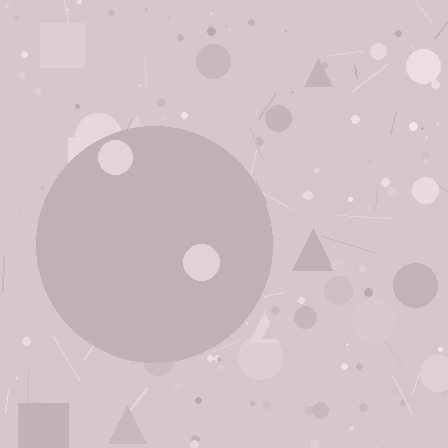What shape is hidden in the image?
A circle is hidden in the image.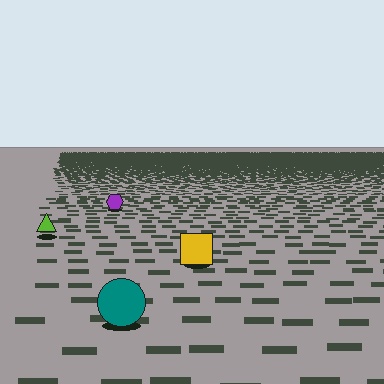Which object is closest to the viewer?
The teal circle is closest. The texture marks near it are larger and more spread out.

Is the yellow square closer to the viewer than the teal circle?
No. The teal circle is closer — you can tell from the texture gradient: the ground texture is coarser near it.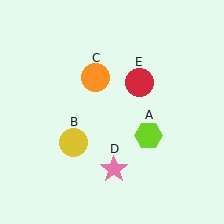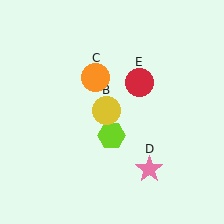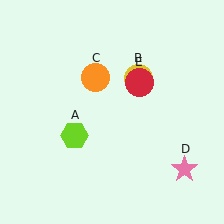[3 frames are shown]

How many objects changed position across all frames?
3 objects changed position: lime hexagon (object A), yellow circle (object B), pink star (object D).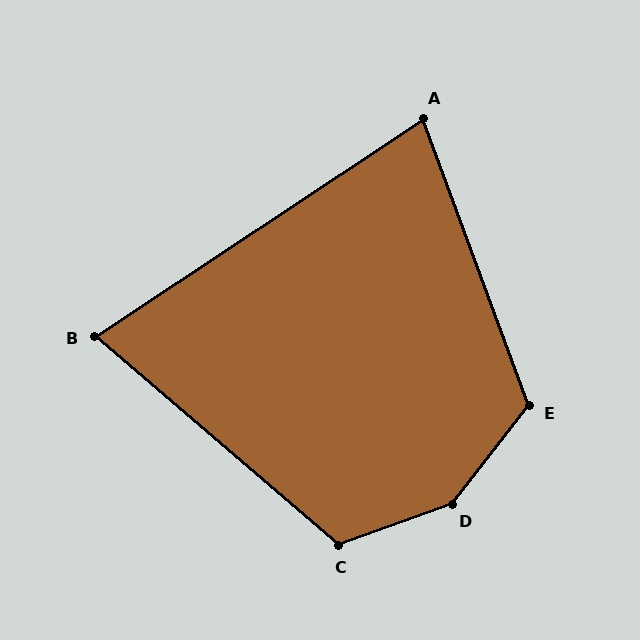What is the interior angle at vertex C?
Approximately 119 degrees (obtuse).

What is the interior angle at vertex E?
Approximately 121 degrees (obtuse).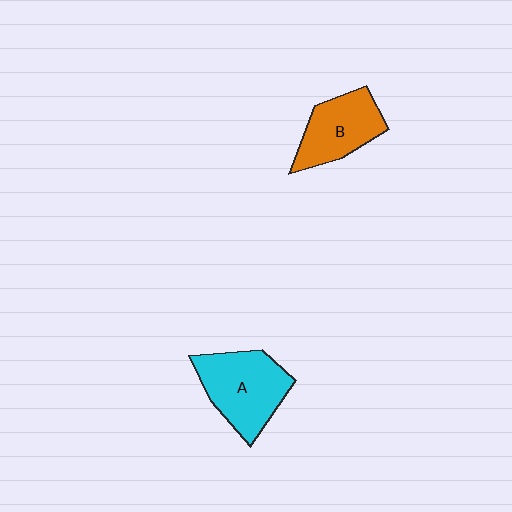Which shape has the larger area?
Shape A (cyan).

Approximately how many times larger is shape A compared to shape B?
Approximately 1.3 times.